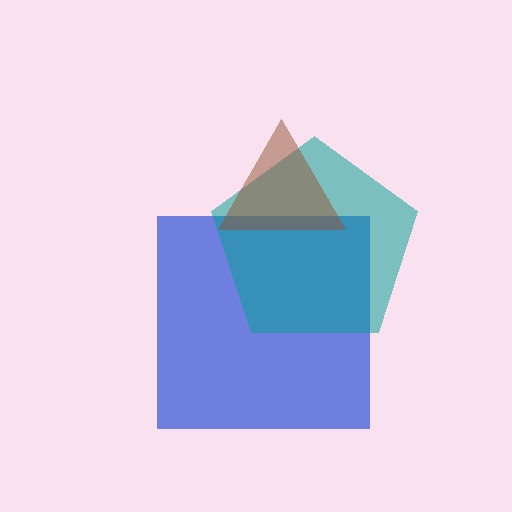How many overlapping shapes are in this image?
There are 3 overlapping shapes in the image.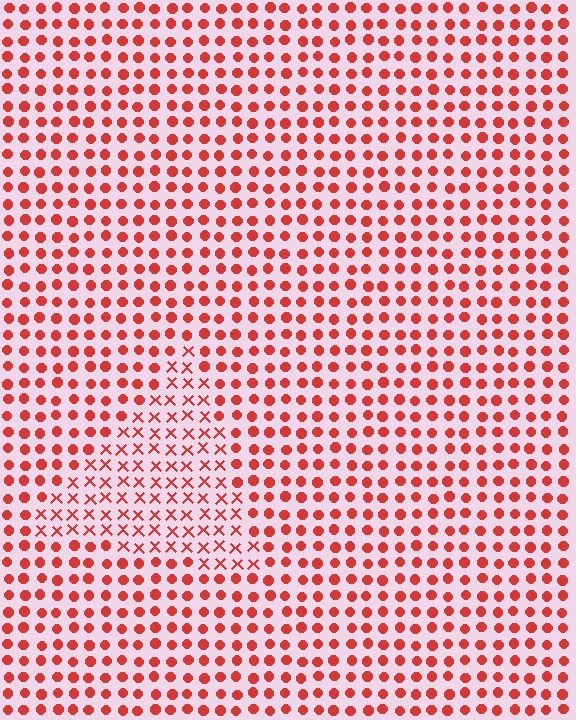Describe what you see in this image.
The image is filled with small red elements arranged in a uniform grid. A triangle-shaped region contains X marks, while the surrounding area contains circles. The boundary is defined purely by the change in element shape.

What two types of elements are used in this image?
The image uses X marks inside the triangle region and circles outside it.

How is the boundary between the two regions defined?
The boundary is defined by a change in element shape: X marks inside vs. circles outside. All elements share the same color and spacing.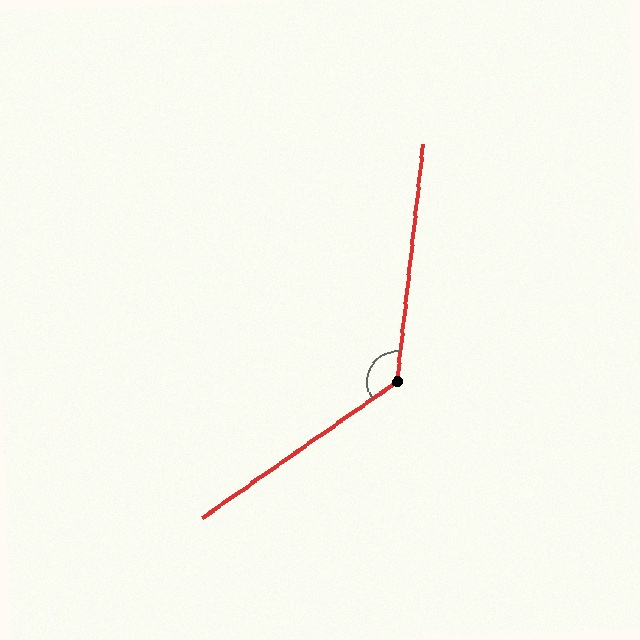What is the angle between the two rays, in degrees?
Approximately 131 degrees.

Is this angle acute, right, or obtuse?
It is obtuse.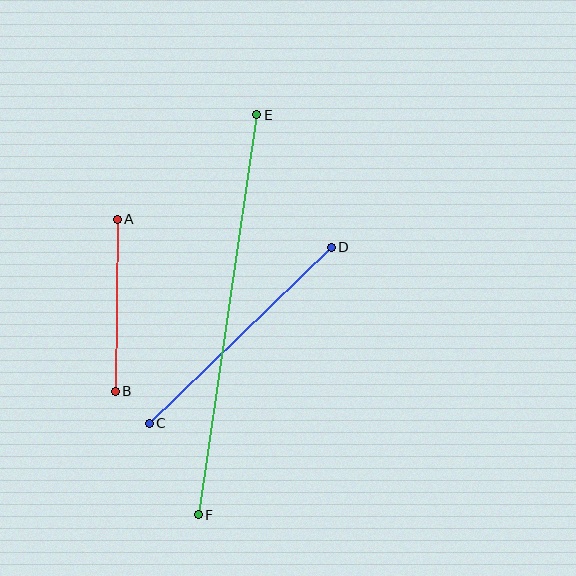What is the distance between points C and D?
The distance is approximately 253 pixels.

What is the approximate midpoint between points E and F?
The midpoint is at approximately (228, 315) pixels.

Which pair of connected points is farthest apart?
Points E and F are farthest apart.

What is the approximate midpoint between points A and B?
The midpoint is at approximately (116, 305) pixels.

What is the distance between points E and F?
The distance is approximately 404 pixels.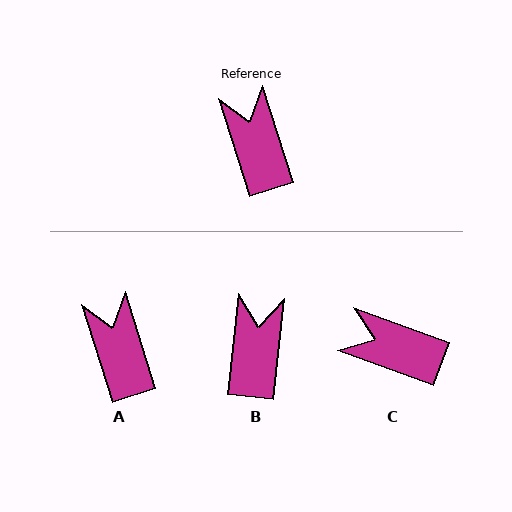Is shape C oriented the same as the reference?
No, it is off by about 52 degrees.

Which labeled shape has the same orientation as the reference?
A.